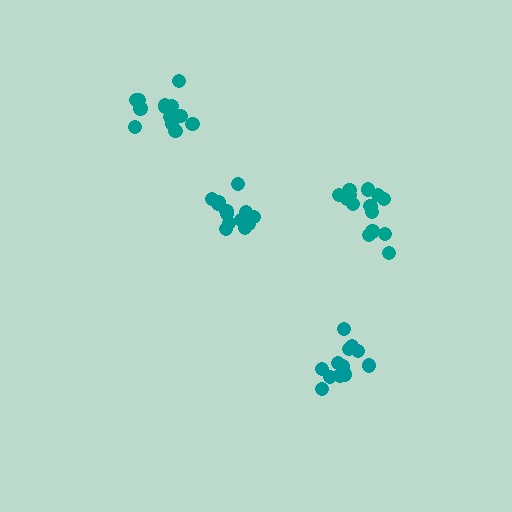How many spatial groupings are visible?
There are 4 spatial groupings.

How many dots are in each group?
Group 1: 14 dots, Group 2: 14 dots, Group 3: 13 dots, Group 4: 13 dots (54 total).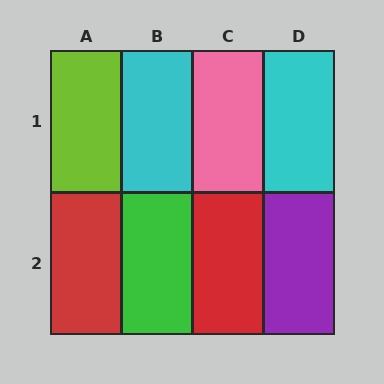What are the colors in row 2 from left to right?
Red, green, red, purple.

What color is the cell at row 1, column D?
Cyan.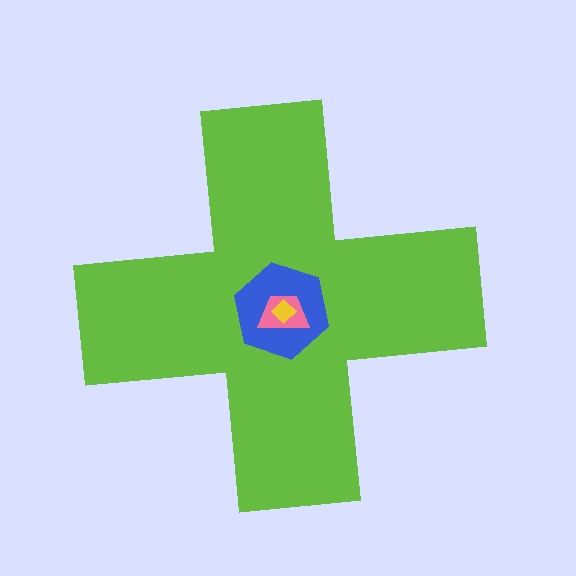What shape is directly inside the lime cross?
The blue hexagon.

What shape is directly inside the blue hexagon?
The pink trapezoid.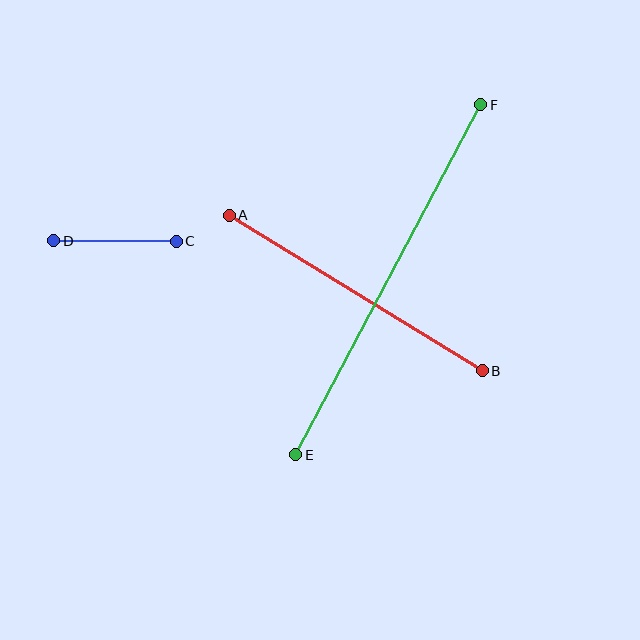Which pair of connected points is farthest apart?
Points E and F are farthest apart.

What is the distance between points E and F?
The distance is approximately 396 pixels.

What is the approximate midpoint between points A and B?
The midpoint is at approximately (356, 293) pixels.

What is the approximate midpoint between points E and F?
The midpoint is at approximately (388, 280) pixels.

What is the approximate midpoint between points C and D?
The midpoint is at approximately (115, 241) pixels.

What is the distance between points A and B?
The distance is approximately 297 pixels.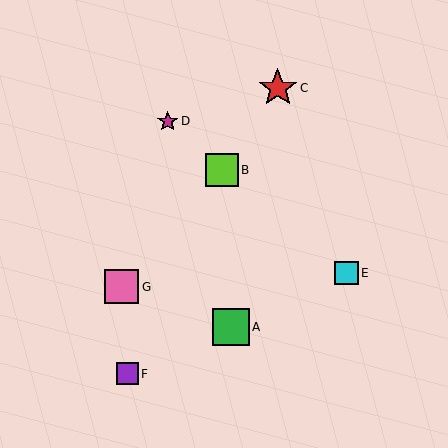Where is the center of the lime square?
The center of the lime square is at (222, 170).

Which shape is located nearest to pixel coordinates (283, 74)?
The red star (labeled C) at (278, 88) is nearest to that location.